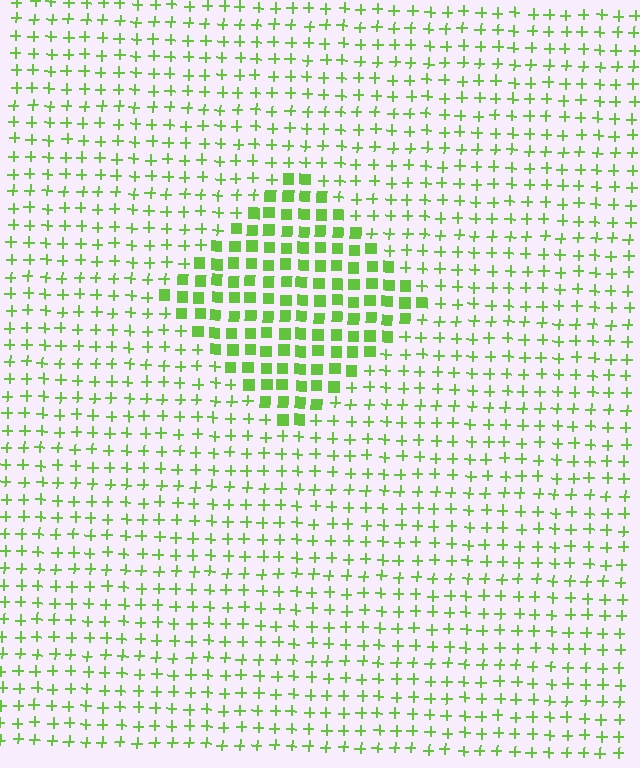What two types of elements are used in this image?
The image uses squares inside the diamond region and plus signs outside it.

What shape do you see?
I see a diamond.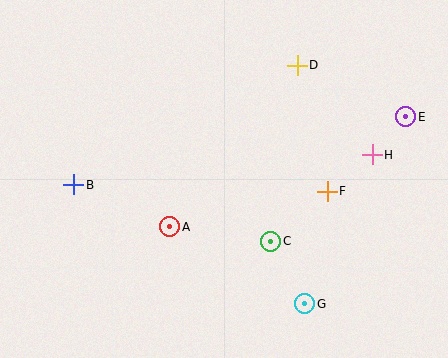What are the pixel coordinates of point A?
Point A is at (170, 227).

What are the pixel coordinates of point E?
Point E is at (406, 117).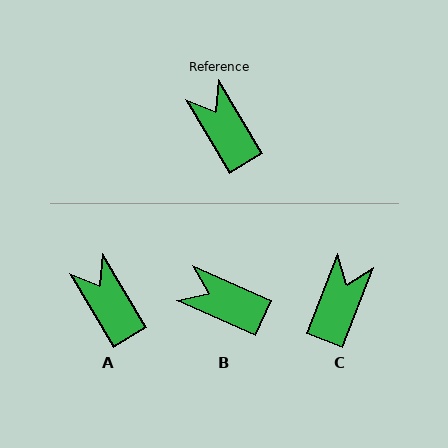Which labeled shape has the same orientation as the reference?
A.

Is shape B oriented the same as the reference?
No, it is off by about 36 degrees.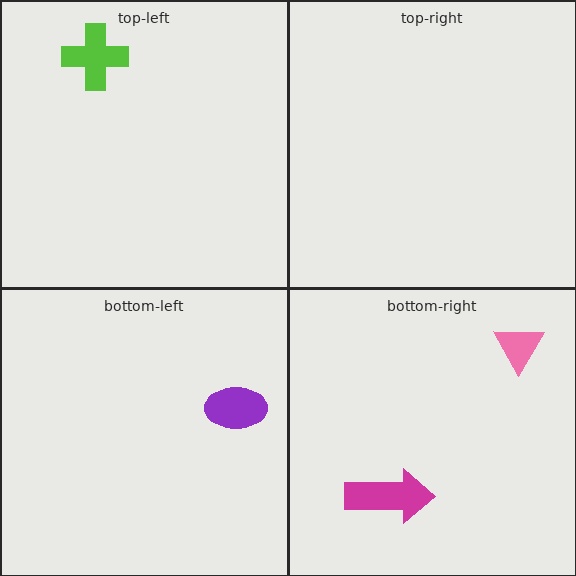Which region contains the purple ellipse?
The bottom-left region.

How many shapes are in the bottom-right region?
2.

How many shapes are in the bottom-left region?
1.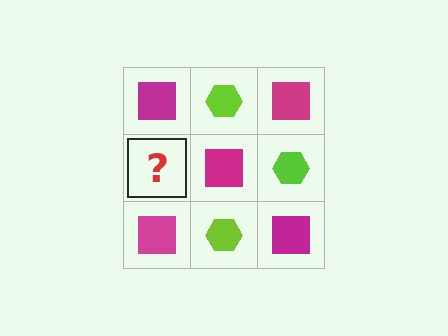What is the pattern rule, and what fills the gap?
The rule is that it alternates magenta square and lime hexagon in a checkerboard pattern. The gap should be filled with a lime hexagon.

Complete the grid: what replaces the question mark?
The question mark should be replaced with a lime hexagon.